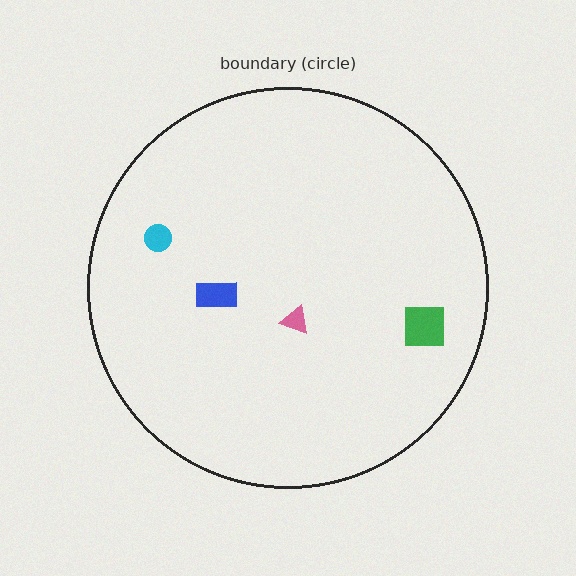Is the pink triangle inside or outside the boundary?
Inside.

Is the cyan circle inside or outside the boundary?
Inside.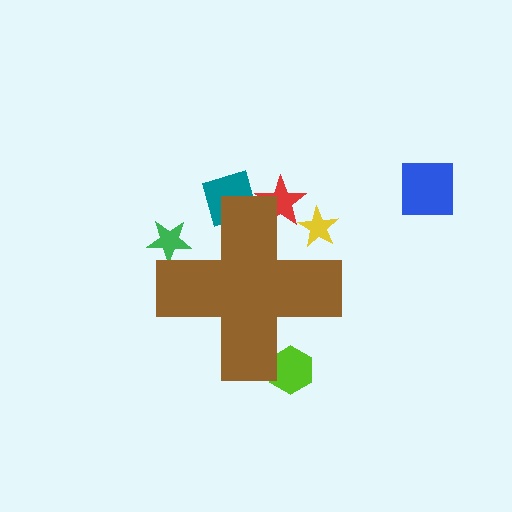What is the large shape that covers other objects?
A brown cross.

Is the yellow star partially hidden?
Yes, the yellow star is partially hidden behind the brown cross.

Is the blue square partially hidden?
No, the blue square is fully visible.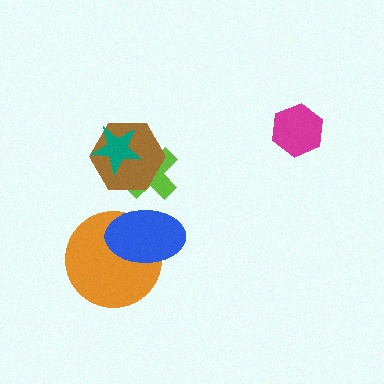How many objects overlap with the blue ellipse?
1 object overlaps with the blue ellipse.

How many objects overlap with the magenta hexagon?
0 objects overlap with the magenta hexagon.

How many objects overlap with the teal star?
2 objects overlap with the teal star.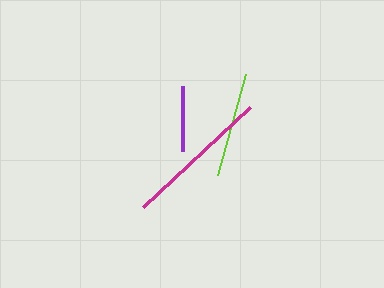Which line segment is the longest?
The magenta line is the longest at approximately 147 pixels.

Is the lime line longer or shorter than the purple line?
The lime line is longer than the purple line.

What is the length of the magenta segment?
The magenta segment is approximately 147 pixels long.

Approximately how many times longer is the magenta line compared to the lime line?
The magenta line is approximately 1.4 times the length of the lime line.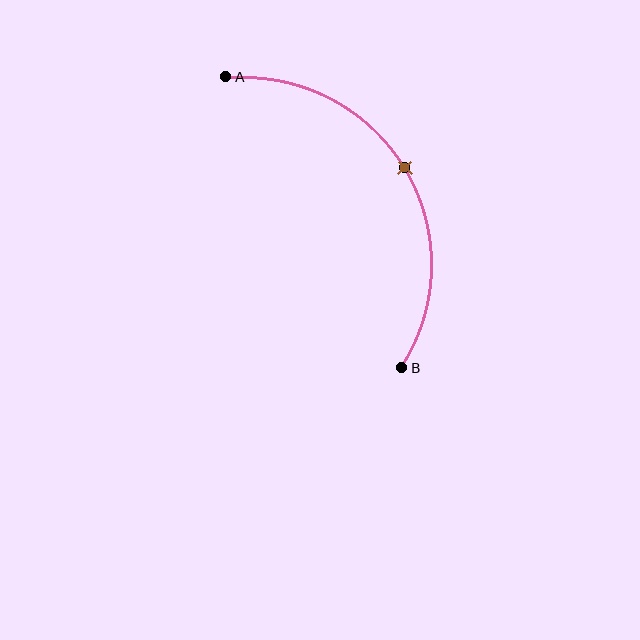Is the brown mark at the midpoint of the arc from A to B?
Yes. The brown mark lies on the arc at equal arc-length from both A and B — it is the arc midpoint.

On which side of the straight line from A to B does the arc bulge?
The arc bulges to the right of the straight line connecting A and B.